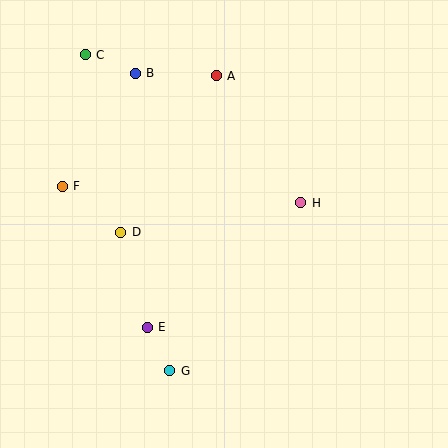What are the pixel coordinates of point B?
Point B is at (135, 73).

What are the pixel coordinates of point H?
Point H is at (301, 203).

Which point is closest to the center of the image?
Point H at (301, 203) is closest to the center.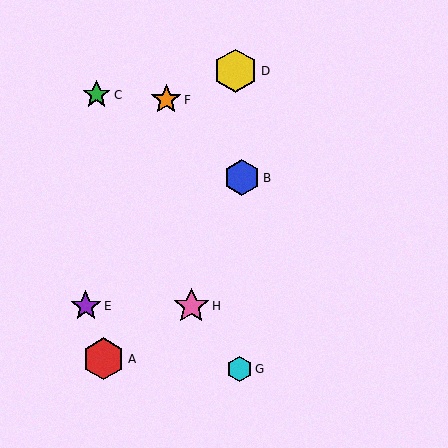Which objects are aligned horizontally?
Objects E, H are aligned horizontally.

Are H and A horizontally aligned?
No, H is at y≈306 and A is at y≈359.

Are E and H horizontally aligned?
Yes, both are at y≈306.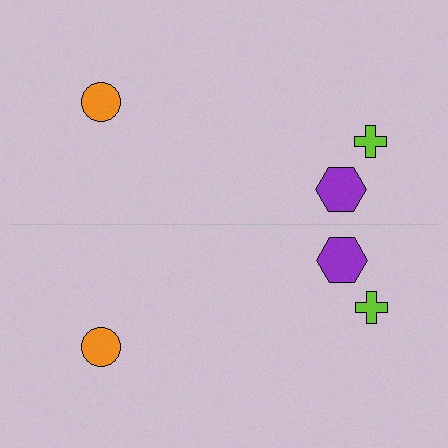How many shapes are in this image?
There are 6 shapes in this image.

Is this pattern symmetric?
Yes, this pattern has bilateral (reflection) symmetry.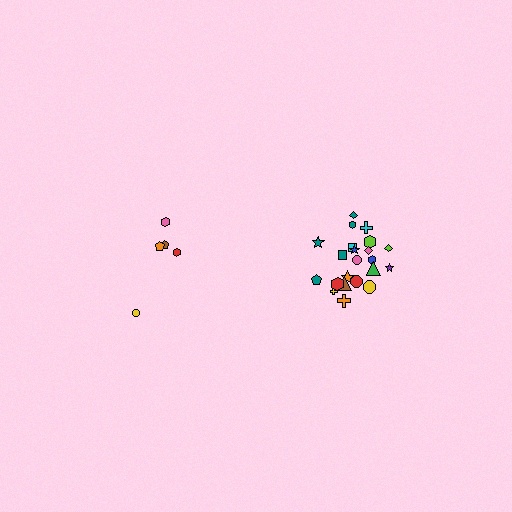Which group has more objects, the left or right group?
The right group.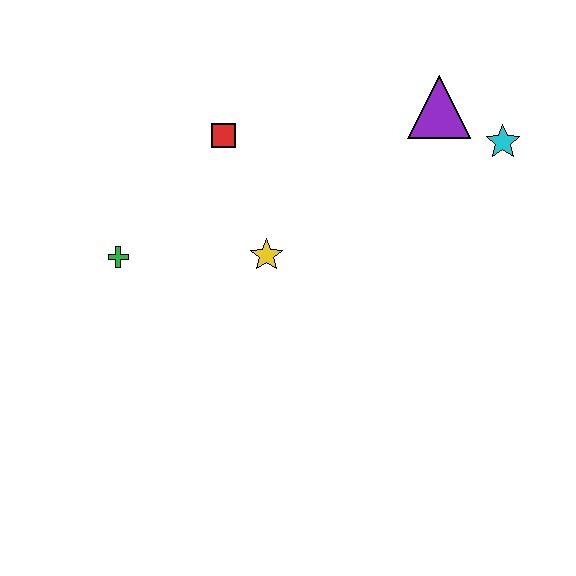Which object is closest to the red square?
The yellow star is closest to the red square.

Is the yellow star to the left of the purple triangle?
Yes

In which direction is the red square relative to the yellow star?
The red square is above the yellow star.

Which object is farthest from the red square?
The cyan star is farthest from the red square.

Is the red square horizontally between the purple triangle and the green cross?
Yes